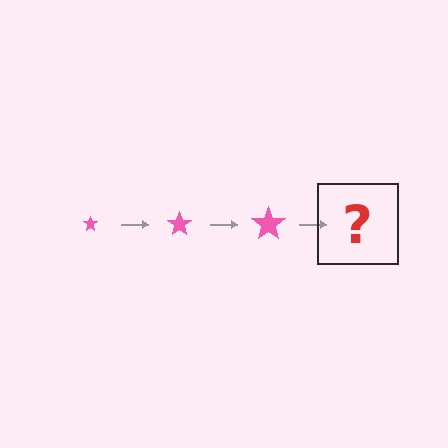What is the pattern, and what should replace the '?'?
The pattern is that the star gets progressively larger each step. The '?' should be a pink star, larger than the previous one.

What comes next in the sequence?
The next element should be a pink star, larger than the previous one.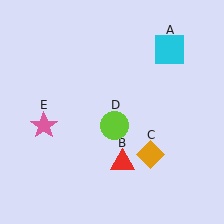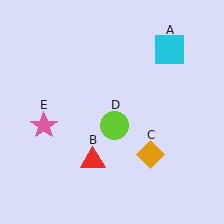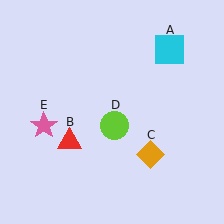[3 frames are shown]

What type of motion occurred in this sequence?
The red triangle (object B) rotated clockwise around the center of the scene.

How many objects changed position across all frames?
1 object changed position: red triangle (object B).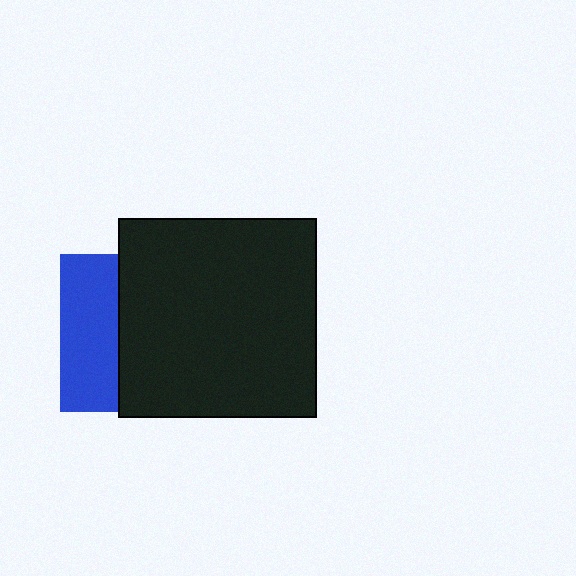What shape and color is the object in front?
The object in front is a black square.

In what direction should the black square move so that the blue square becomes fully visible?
The black square should move right. That is the shortest direction to clear the overlap and leave the blue square fully visible.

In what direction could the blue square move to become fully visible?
The blue square could move left. That would shift it out from behind the black square entirely.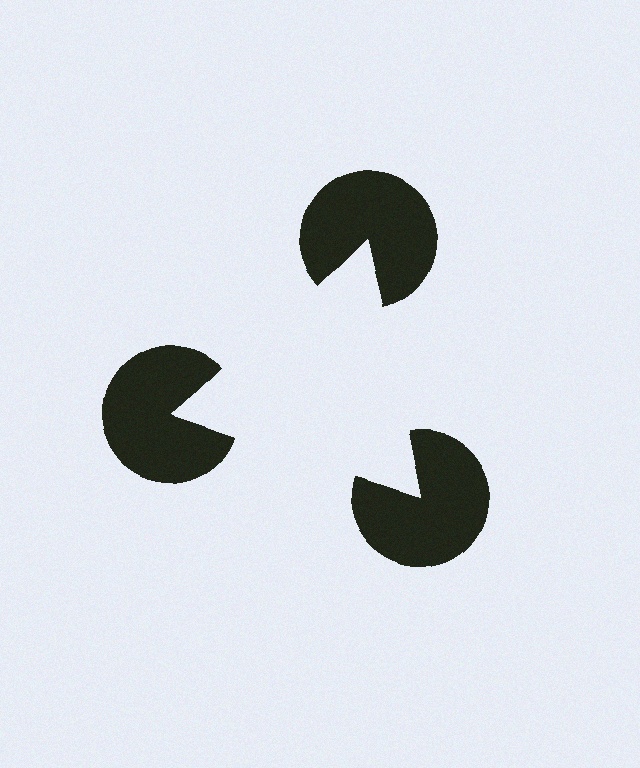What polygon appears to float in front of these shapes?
An illusory triangle — its edges are inferred from the aligned wedge cuts in the pac-man discs, not physically drawn.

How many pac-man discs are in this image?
There are 3 — one at each vertex of the illusory triangle.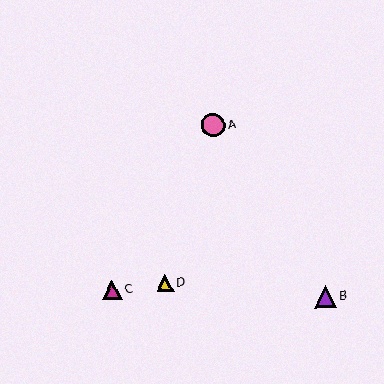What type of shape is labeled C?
Shape C is a magenta triangle.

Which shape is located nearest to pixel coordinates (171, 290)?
The yellow triangle (labeled D) at (165, 283) is nearest to that location.